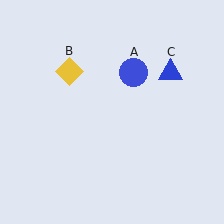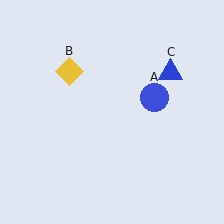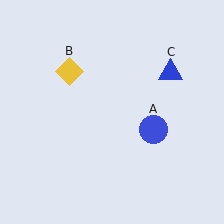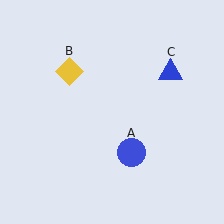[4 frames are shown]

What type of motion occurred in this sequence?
The blue circle (object A) rotated clockwise around the center of the scene.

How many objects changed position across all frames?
1 object changed position: blue circle (object A).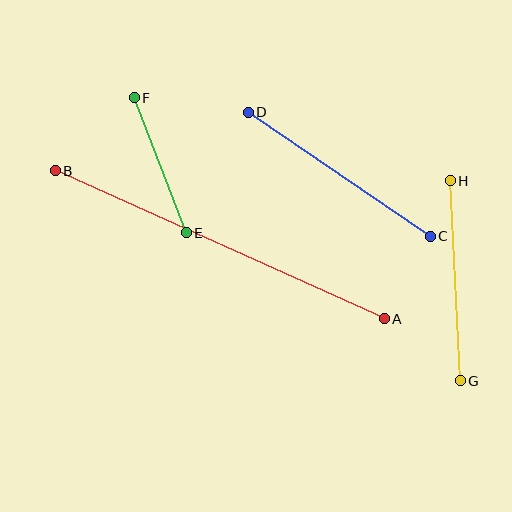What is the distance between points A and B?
The distance is approximately 361 pixels.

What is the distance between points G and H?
The distance is approximately 200 pixels.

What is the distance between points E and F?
The distance is approximately 145 pixels.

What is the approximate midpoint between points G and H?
The midpoint is at approximately (455, 281) pixels.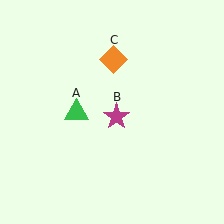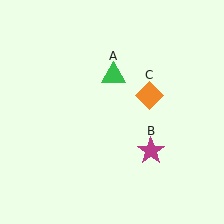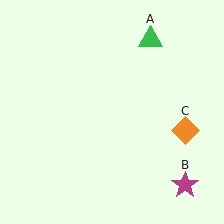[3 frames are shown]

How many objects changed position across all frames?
3 objects changed position: green triangle (object A), magenta star (object B), orange diamond (object C).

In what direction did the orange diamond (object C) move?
The orange diamond (object C) moved down and to the right.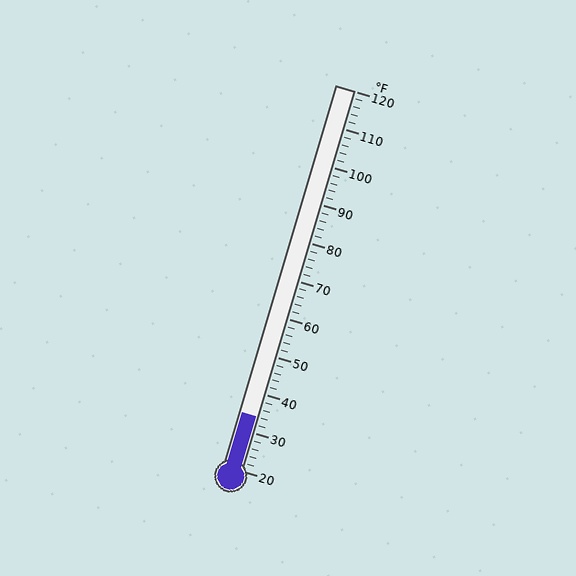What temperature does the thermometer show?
The thermometer shows approximately 34°F.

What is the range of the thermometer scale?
The thermometer scale ranges from 20°F to 120°F.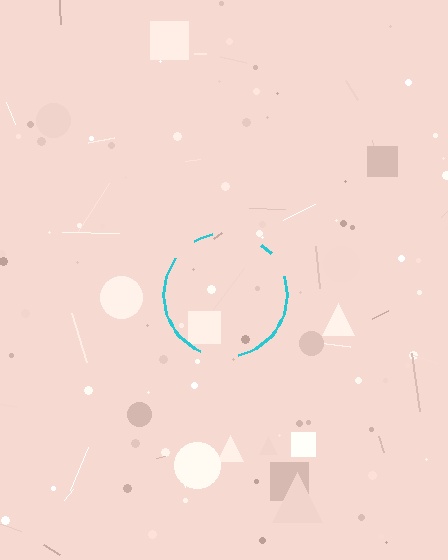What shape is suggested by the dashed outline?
The dashed outline suggests a circle.